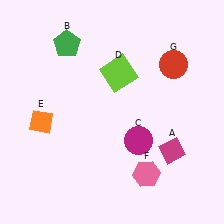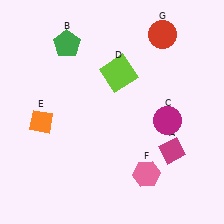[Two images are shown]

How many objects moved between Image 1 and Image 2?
2 objects moved between the two images.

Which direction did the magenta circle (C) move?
The magenta circle (C) moved right.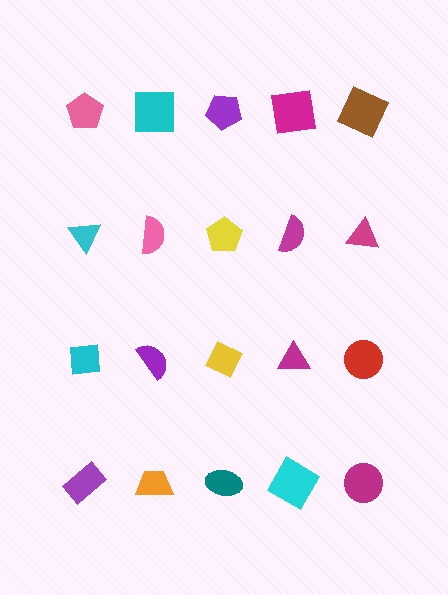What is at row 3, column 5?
A red circle.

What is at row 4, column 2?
An orange trapezoid.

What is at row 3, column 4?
A magenta triangle.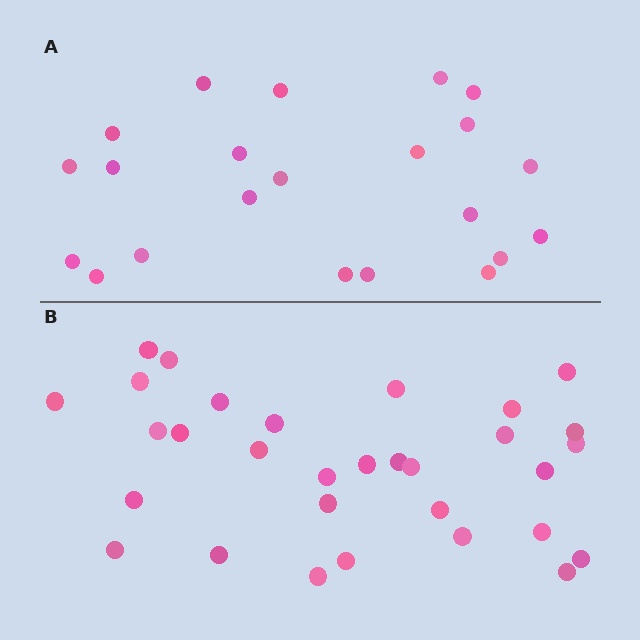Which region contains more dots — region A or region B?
Region B (the bottom region) has more dots.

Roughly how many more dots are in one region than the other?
Region B has roughly 8 or so more dots than region A.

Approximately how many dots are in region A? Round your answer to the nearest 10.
About 20 dots. (The exact count is 22, which rounds to 20.)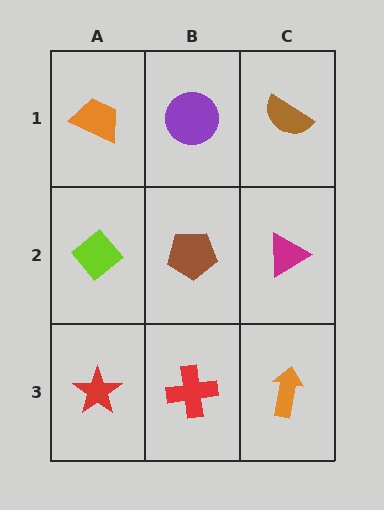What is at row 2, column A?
A lime diamond.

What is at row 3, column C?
An orange arrow.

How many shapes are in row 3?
3 shapes.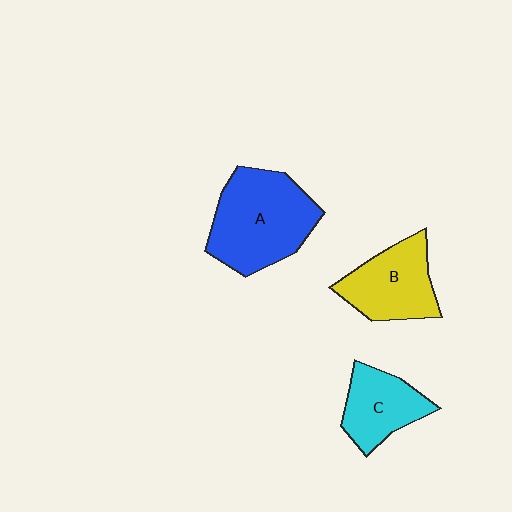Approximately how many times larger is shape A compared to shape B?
Approximately 1.4 times.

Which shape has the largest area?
Shape A (blue).